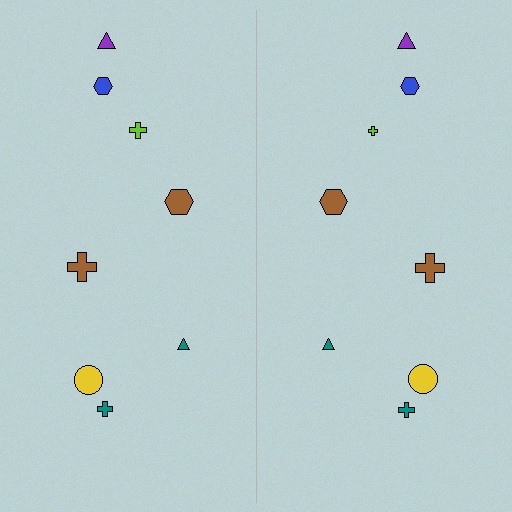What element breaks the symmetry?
The lime cross on the right side has a different size than its mirror counterpart.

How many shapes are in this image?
There are 16 shapes in this image.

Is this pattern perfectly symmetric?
No, the pattern is not perfectly symmetric. The lime cross on the right side has a different size than its mirror counterpart.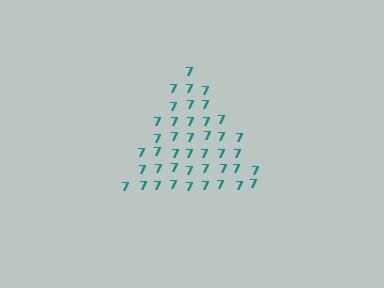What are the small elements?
The small elements are digit 7's.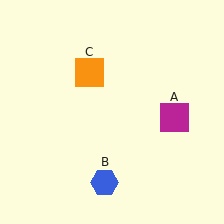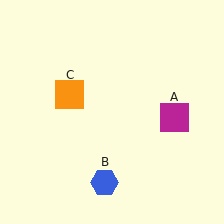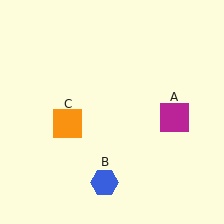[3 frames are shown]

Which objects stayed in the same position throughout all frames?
Magenta square (object A) and blue hexagon (object B) remained stationary.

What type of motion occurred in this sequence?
The orange square (object C) rotated counterclockwise around the center of the scene.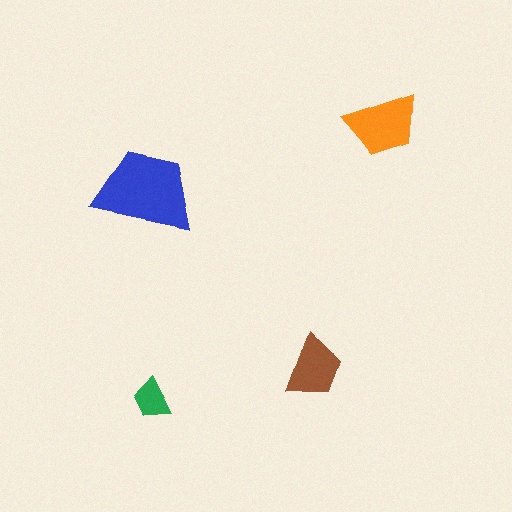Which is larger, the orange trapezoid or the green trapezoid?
The orange one.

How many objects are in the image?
There are 4 objects in the image.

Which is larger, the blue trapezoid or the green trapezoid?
The blue one.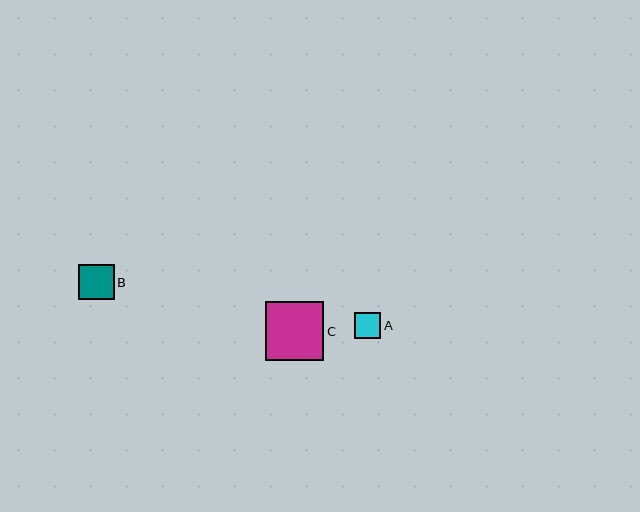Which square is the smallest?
Square A is the smallest with a size of approximately 26 pixels.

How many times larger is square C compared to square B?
Square C is approximately 1.7 times the size of square B.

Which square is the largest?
Square C is the largest with a size of approximately 59 pixels.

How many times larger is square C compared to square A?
Square C is approximately 2.3 times the size of square A.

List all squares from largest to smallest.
From largest to smallest: C, B, A.